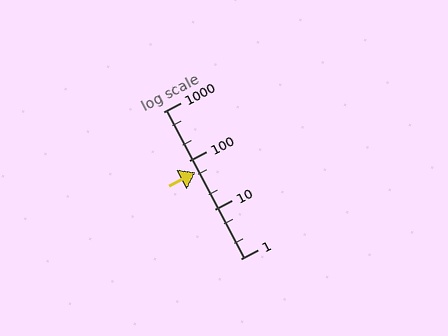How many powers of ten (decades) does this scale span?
The scale spans 3 decades, from 1 to 1000.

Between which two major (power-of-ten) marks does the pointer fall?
The pointer is between 10 and 100.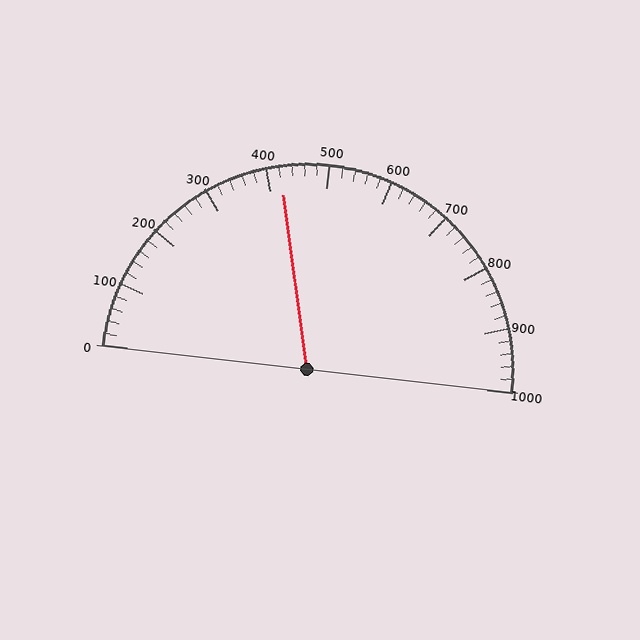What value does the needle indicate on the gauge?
The needle indicates approximately 420.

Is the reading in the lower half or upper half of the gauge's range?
The reading is in the lower half of the range (0 to 1000).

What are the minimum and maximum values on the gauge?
The gauge ranges from 0 to 1000.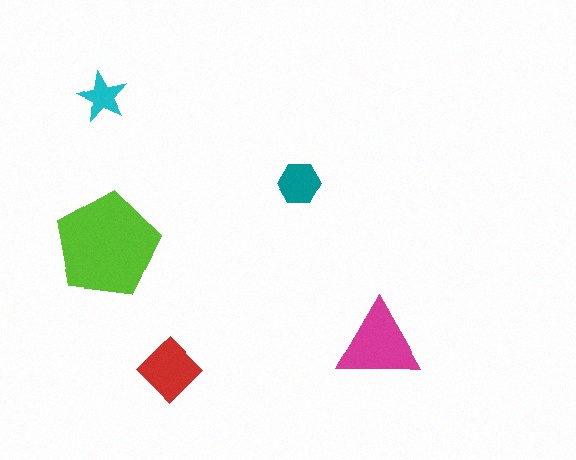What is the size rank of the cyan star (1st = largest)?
5th.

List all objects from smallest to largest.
The cyan star, the teal hexagon, the red diamond, the magenta triangle, the lime pentagon.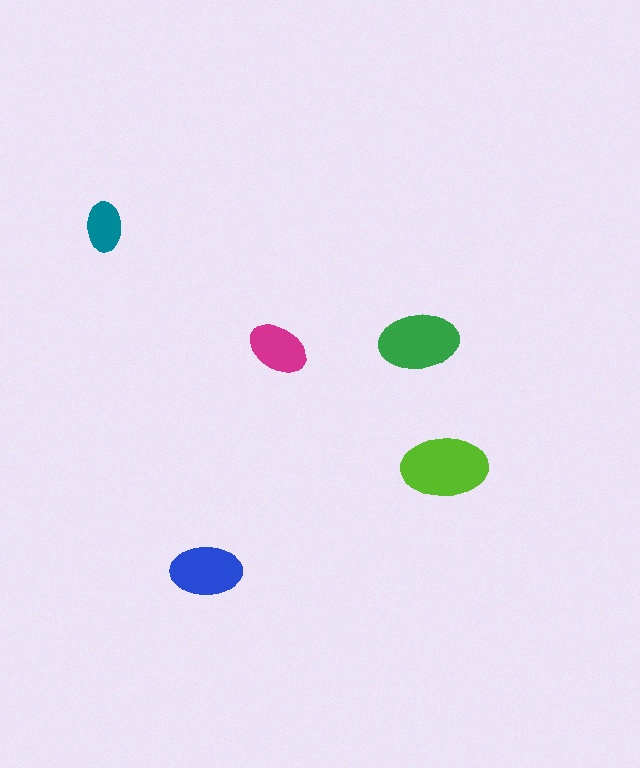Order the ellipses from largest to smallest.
the lime one, the green one, the blue one, the magenta one, the teal one.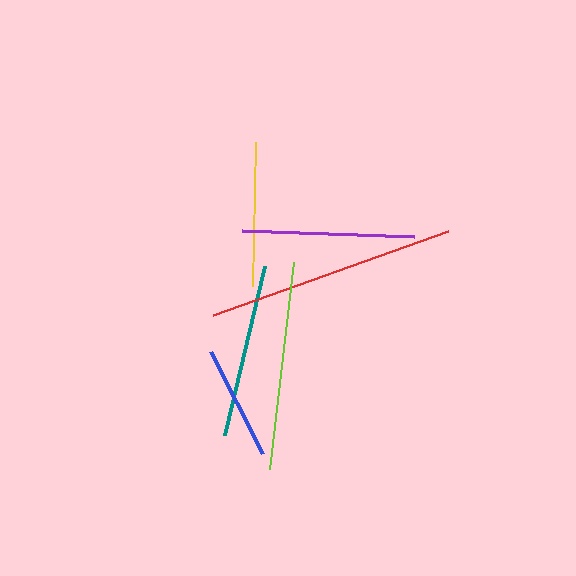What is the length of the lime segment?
The lime segment is approximately 209 pixels long.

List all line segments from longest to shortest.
From longest to shortest: red, lime, teal, purple, yellow, blue.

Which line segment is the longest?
The red line is the longest at approximately 249 pixels.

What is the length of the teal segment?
The teal segment is approximately 173 pixels long.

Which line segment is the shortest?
The blue line is the shortest at approximately 114 pixels.